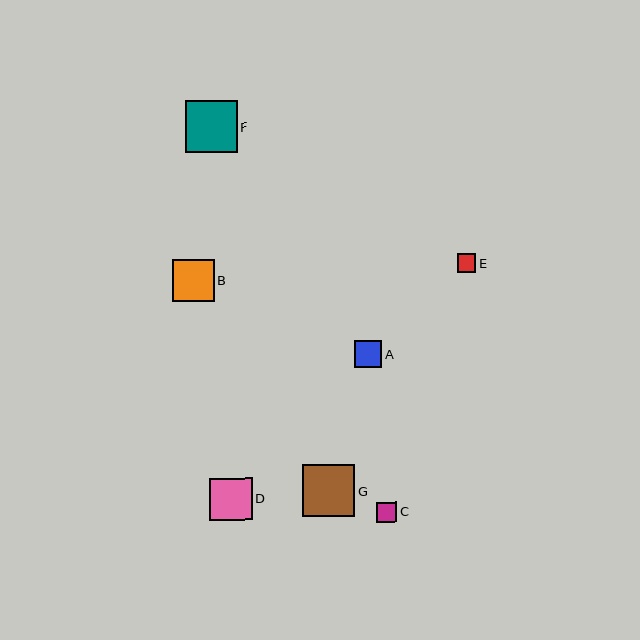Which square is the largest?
Square G is the largest with a size of approximately 52 pixels.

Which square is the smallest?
Square E is the smallest with a size of approximately 18 pixels.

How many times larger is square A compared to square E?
Square A is approximately 1.5 times the size of square E.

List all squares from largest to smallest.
From largest to smallest: G, F, D, B, A, C, E.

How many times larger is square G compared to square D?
Square G is approximately 1.2 times the size of square D.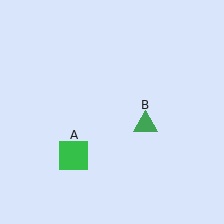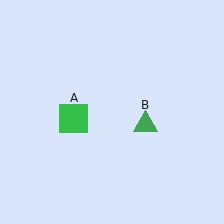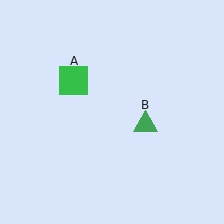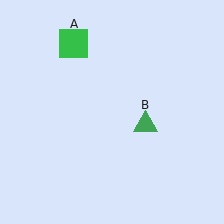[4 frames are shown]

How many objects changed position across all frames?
1 object changed position: green square (object A).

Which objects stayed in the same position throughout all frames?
Green triangle (object B) remained stationary.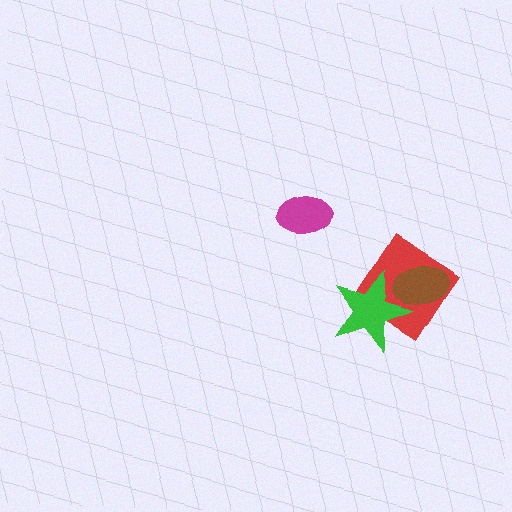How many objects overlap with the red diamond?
2 objects overlap with the red diamond.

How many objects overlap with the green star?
2 objects overlap with the green star.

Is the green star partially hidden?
No, no other shape covers it.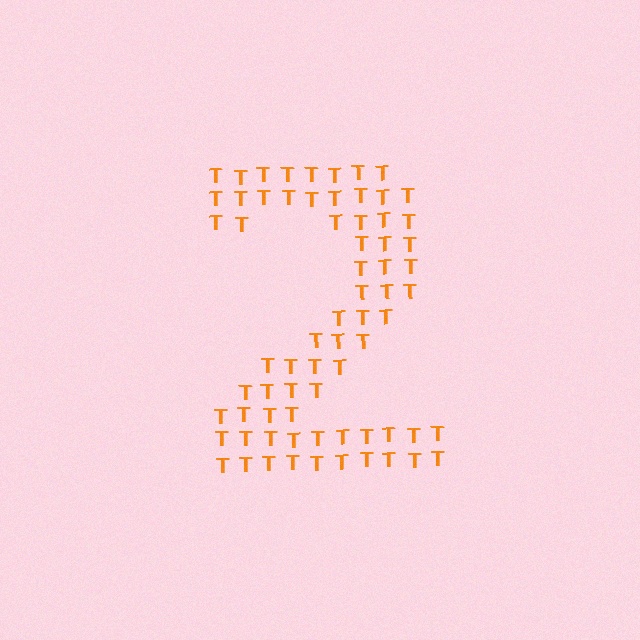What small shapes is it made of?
It is made of small letter T's.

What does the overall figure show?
The overall figure shows the digit 2.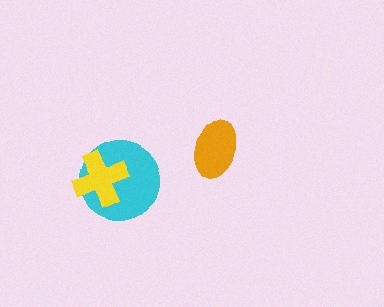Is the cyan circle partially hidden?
Yes, it is partially covered by another shape.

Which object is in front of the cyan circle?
The yellow cross is in front of the cyan circle.